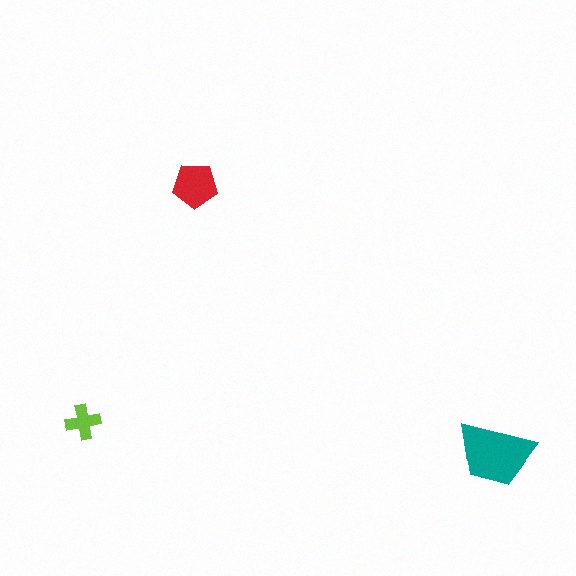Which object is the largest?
The teal trapezoid.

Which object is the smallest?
The lime cross.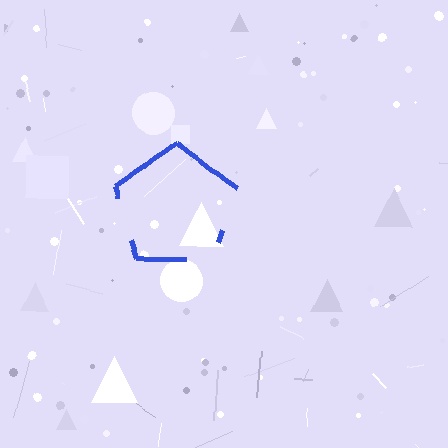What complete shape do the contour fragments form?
The contour fragments form a pentagon.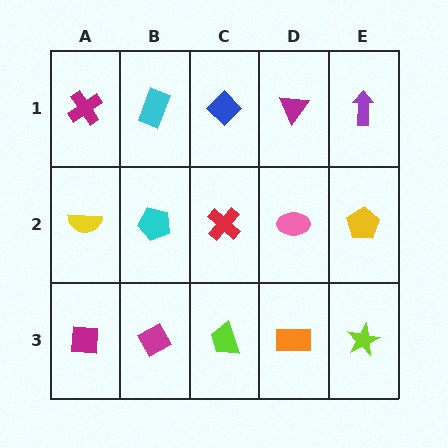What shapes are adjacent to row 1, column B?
A cyan pentagon (row 2, column B), a magenta cross (row 1, column A), a blue diamond (row 1, column C).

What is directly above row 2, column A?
A magenta cross.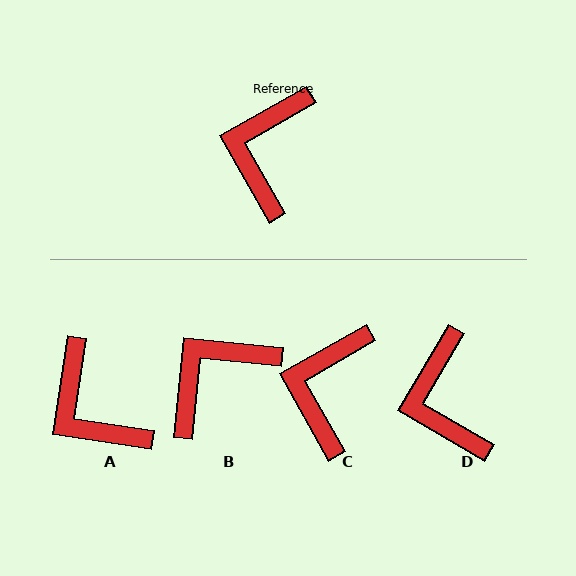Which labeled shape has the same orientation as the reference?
C.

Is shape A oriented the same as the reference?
No, it is off by about 52 degrees.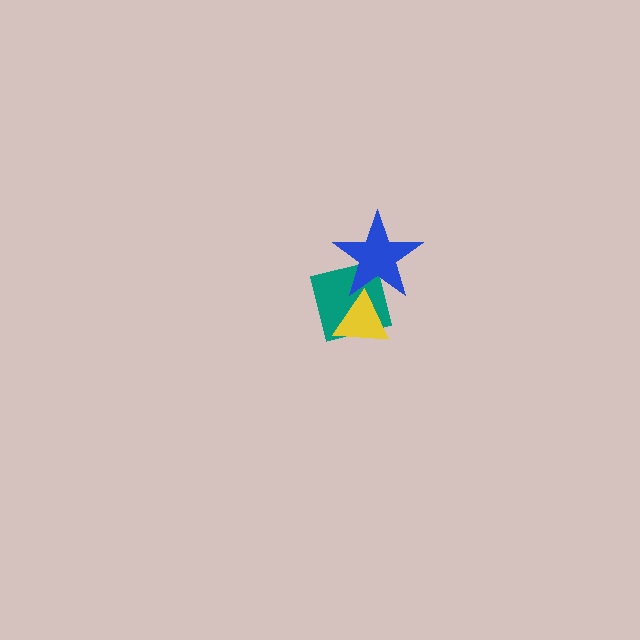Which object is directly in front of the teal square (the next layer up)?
The yellow triangle is directly in front of the teal square.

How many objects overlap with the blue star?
2 objects overlap with the blue star.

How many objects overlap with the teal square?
2 objects overlap with the teal square.